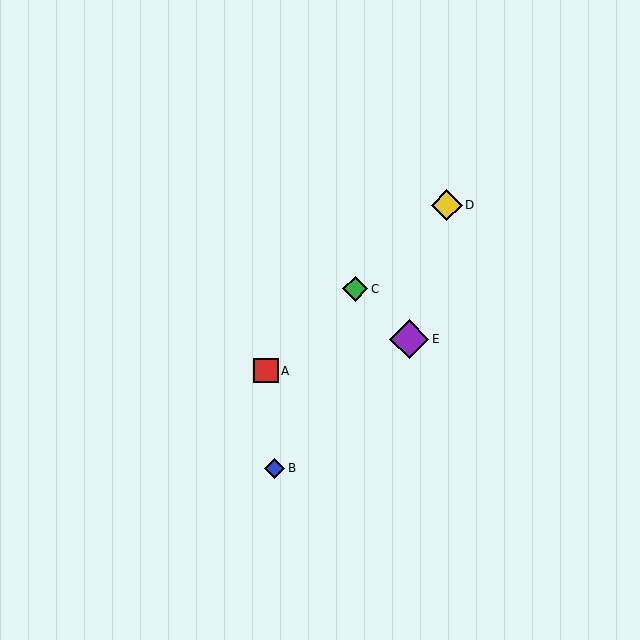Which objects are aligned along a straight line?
Objects A, C, D are aligned along a straight line.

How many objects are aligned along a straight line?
3 objects (A, C, D) are aligned along a straight line.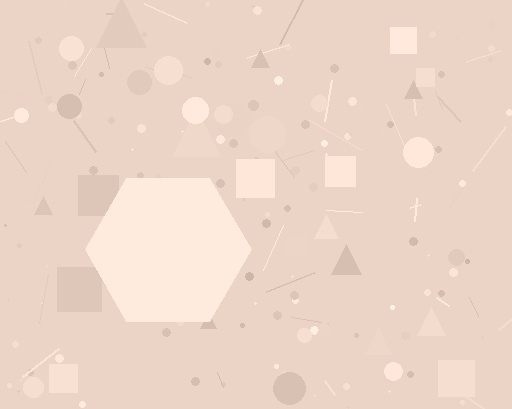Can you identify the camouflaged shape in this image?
The camouflaged shape is a hexagon.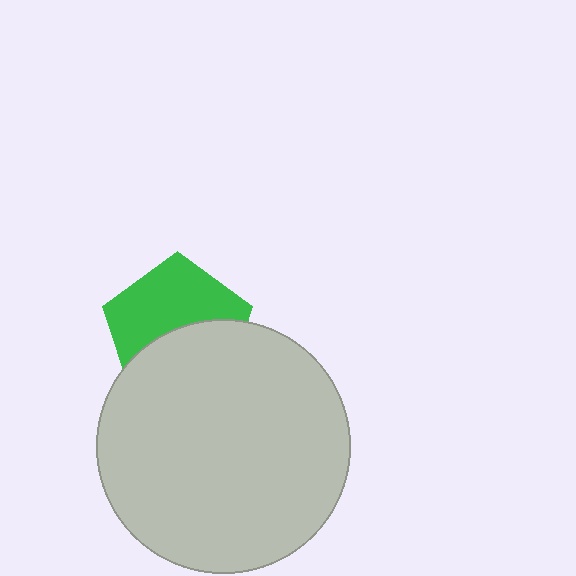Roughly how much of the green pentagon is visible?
About half of it is visible (roughly 53%).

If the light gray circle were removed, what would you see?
You would see the complete green pentagon.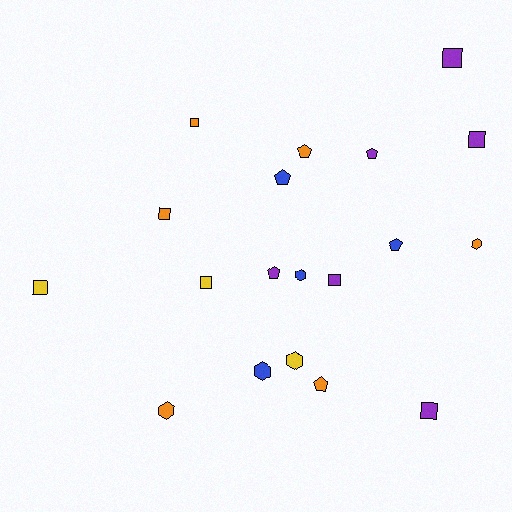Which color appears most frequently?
Orange, with 6 objects.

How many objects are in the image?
There are 19 objects.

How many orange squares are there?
There are 2 orange squares.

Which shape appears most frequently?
Square, with 8 objects.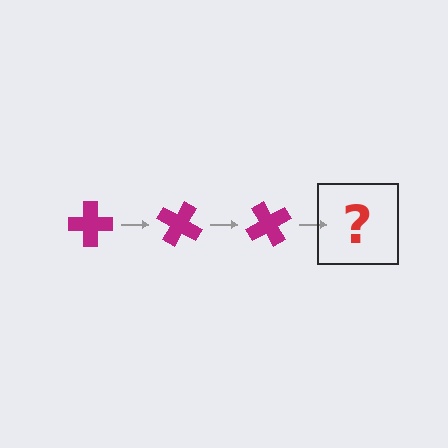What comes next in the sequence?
The next element should be a magenta cross rotated 90 degrees.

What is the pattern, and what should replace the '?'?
The pattern is that the cross rotates 30 degrees each step. The '?' should be a magenta cross rotated 90 degrees.